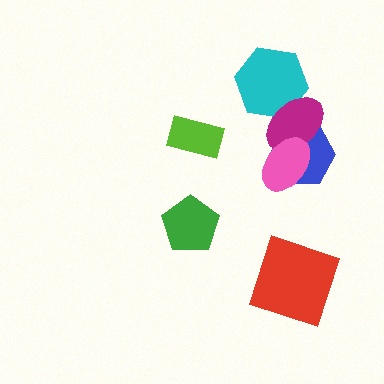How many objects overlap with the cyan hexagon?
1 object overlaps with the cyan hexagon.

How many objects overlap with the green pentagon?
0 objects overlap with the green pentagon.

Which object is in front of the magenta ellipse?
The pink ellipse is in front of the magenta ellipse.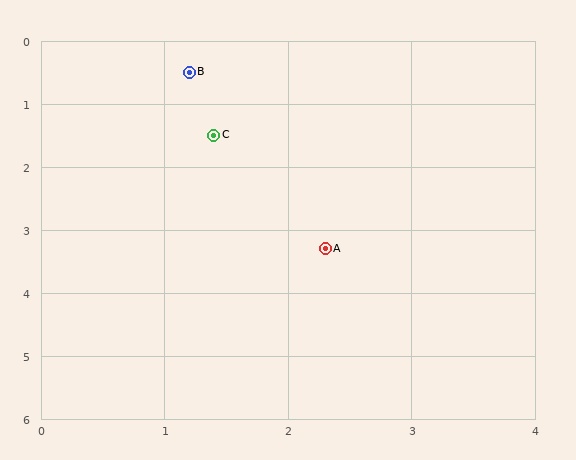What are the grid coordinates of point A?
Point A is at approximately (2.3, 3.3).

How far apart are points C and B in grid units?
Points C and B are about 1.0 grid units apart.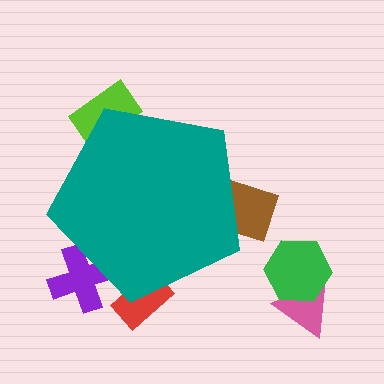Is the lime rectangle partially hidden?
Yes, the lime rectangle is partially hidden behind the teal pentagon.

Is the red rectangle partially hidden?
Yes, the red rectangle is partially hidden behind the teal pentagon.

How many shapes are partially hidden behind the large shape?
4 shapes are partially hidden.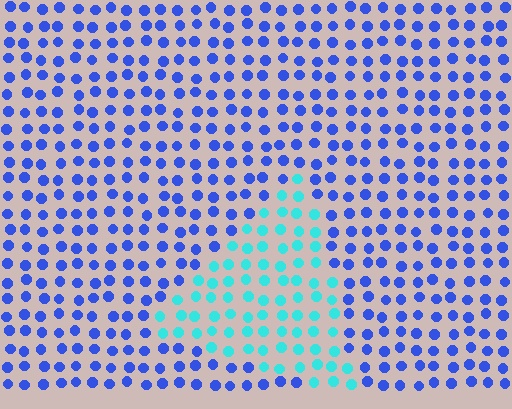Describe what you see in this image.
The image is filled with small blue elements in a uniform arrangement. A triangle-shaped region is visible where the elements are tinted to a slightly different hue, forming a subtle color boundary.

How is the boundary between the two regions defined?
The boundary is defined purely by a slight shift in hue (about 51 degrees). Spacing, size, and orientation are identical on both sides.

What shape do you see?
I see a triangle.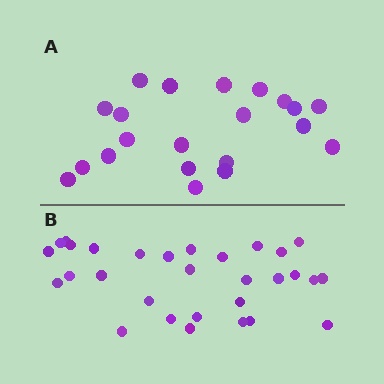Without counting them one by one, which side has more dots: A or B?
Region B (the bottom region) has more dots.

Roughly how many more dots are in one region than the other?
Region B has roughly 8 or so more dots than region A.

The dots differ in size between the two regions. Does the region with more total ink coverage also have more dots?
No. Region A has more total ink coverage because its dots are larger, but region B actually contains more individual dots. Total area can be misleading — the number of items is what matters here.